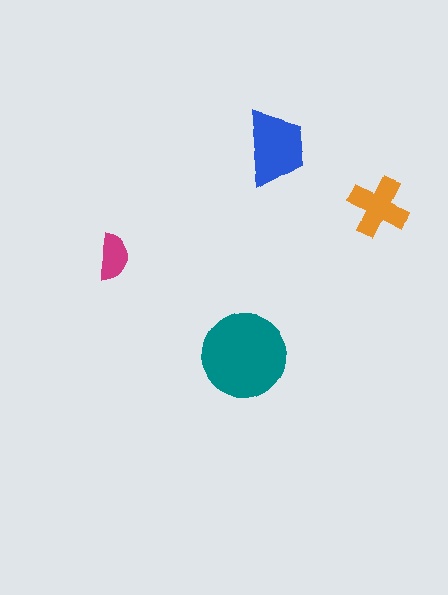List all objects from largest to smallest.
The teal circle, the blue trapezoid, the orange cross, the magenta semicircle.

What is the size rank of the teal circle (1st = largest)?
1st.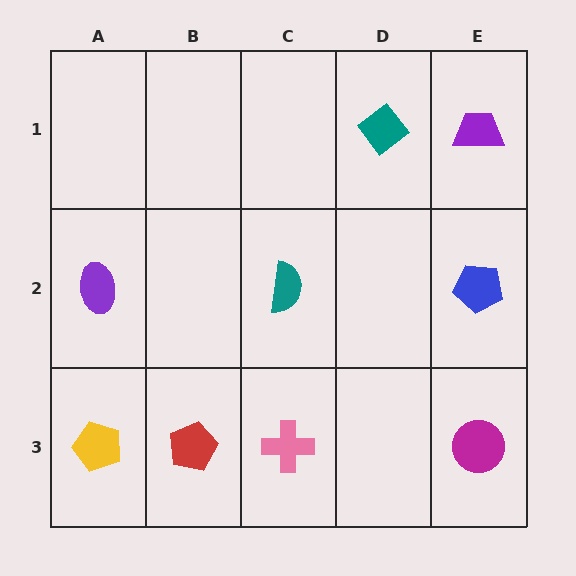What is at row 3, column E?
A magenta circle.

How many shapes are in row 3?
4 shapes.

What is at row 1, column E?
A purple trapezoid.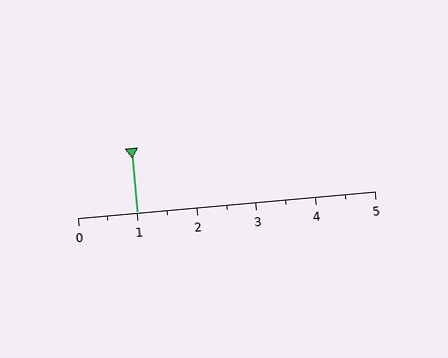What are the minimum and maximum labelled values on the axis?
The axis runs from 0 to 5.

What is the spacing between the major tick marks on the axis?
The major ticks are spaced 1 apart.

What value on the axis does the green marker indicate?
The marker indicates approximately 1.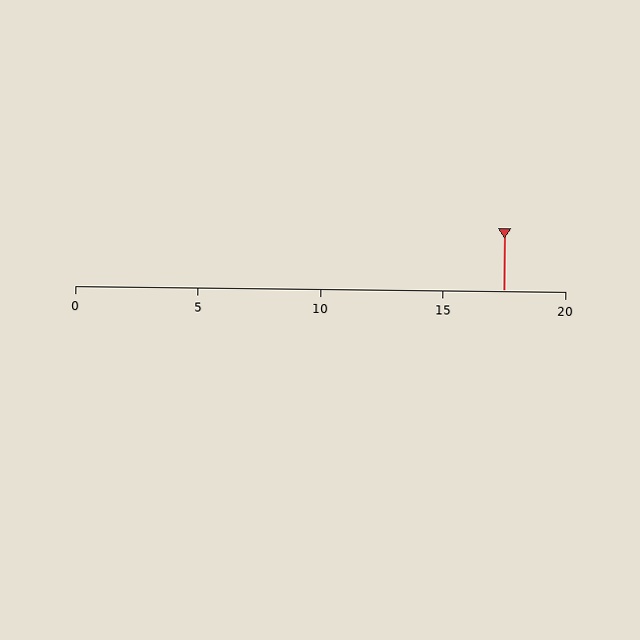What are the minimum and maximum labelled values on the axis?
The axis runs from 0 to 20.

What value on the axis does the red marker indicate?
The marker indicates approximately 17.5.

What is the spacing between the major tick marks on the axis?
The major ticks are spaced 5 apart.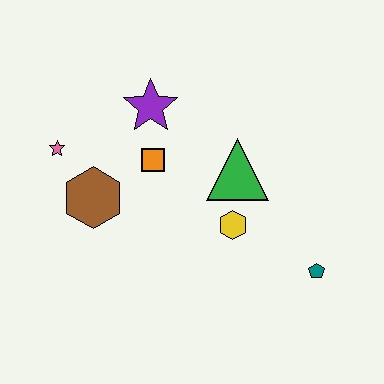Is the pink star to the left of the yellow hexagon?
Yes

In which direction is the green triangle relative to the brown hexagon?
The green triangle is to the right of the brown hexagon.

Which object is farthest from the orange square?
The teal pentagon is farthest from the orange square.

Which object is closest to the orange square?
The purple star is closest to the orange square.